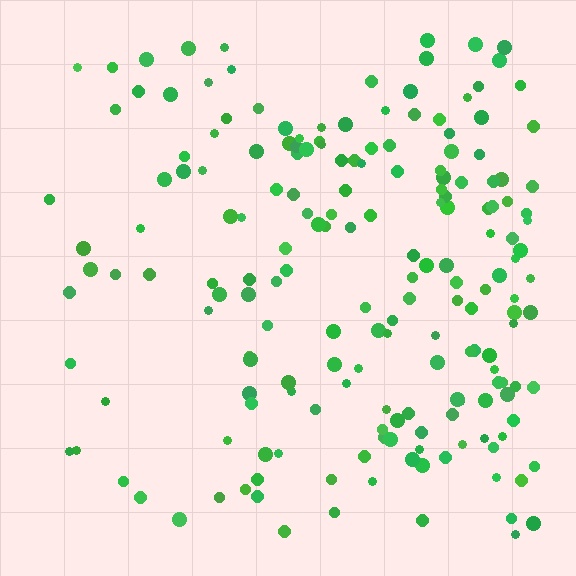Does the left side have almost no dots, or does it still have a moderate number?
Still a moderate number, just noticeably fewer than the right.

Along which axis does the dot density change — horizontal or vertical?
Horizontal.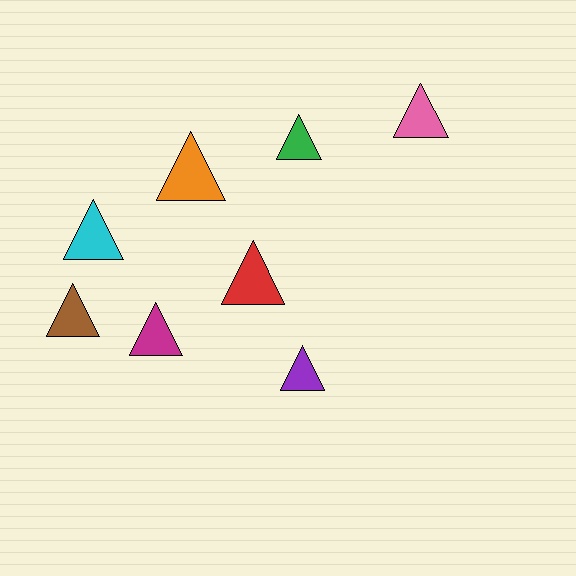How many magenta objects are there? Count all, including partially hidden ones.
There is 1 magenta object.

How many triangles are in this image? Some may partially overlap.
There are 8 triangles.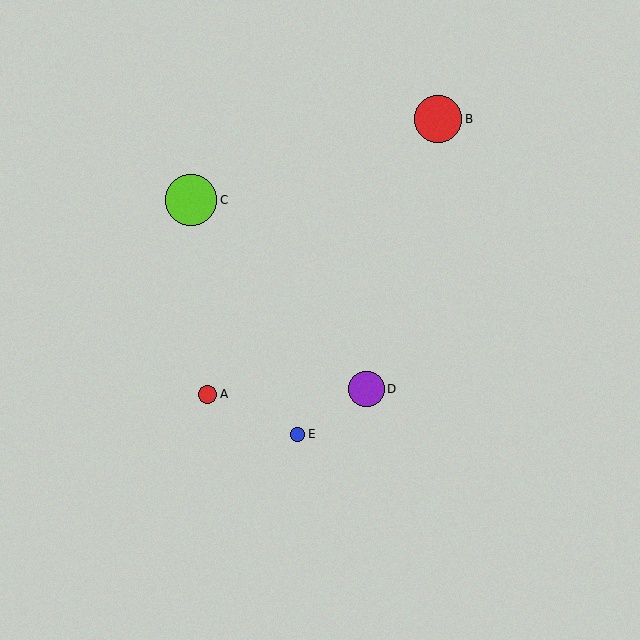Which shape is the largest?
The lime circle (labeled C) is the largest.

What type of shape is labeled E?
Shape E is a blue circle.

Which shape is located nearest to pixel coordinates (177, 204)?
The lime circle (labeled C) at (191, 200) is nearest to that location.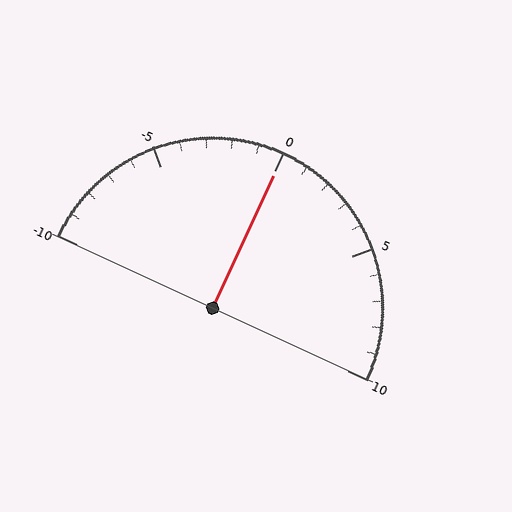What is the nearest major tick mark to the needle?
The nearest major tick mark is 0.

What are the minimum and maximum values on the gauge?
The gauge ranges from -10 to 10.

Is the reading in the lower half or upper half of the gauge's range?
The reading is in the upper half of the range (-10 to 10).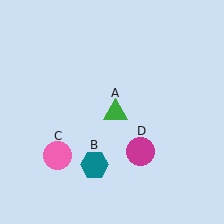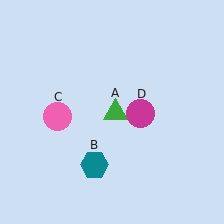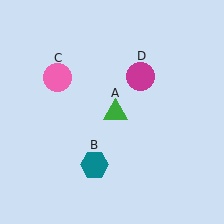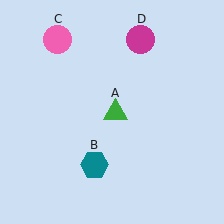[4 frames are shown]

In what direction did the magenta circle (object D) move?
The magenta circle (object D) moved up.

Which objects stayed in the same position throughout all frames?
Green triangle (object A) and teal hexagon (object B) remained stationary.